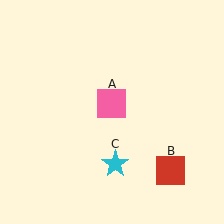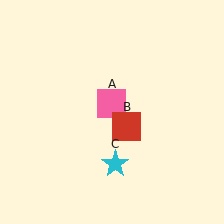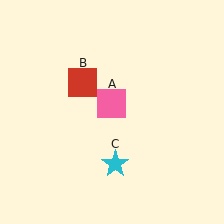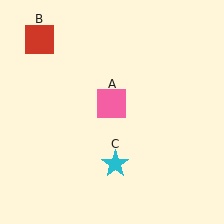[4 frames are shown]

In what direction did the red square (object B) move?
The red square (object B) moved up and to the left.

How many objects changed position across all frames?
1 object changed position: red square (object B).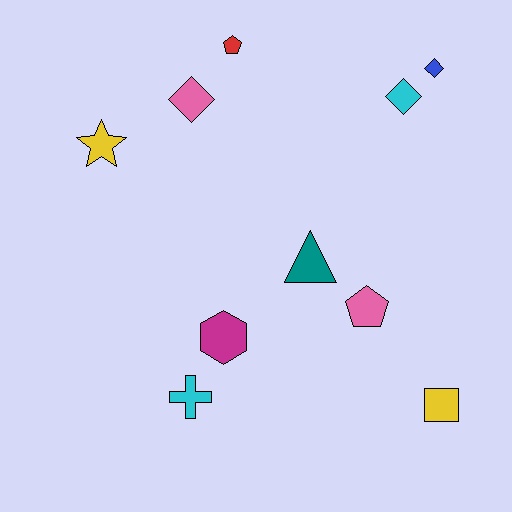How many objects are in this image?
There are 10 objects.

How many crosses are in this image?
There is 1 cross.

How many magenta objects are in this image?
There is 1 magenta object.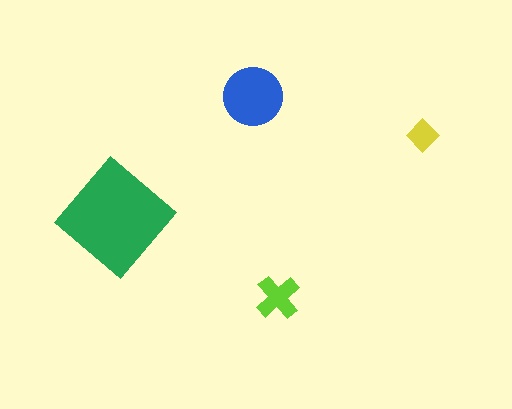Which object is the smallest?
The yellow diamond.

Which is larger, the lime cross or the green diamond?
The green diamond.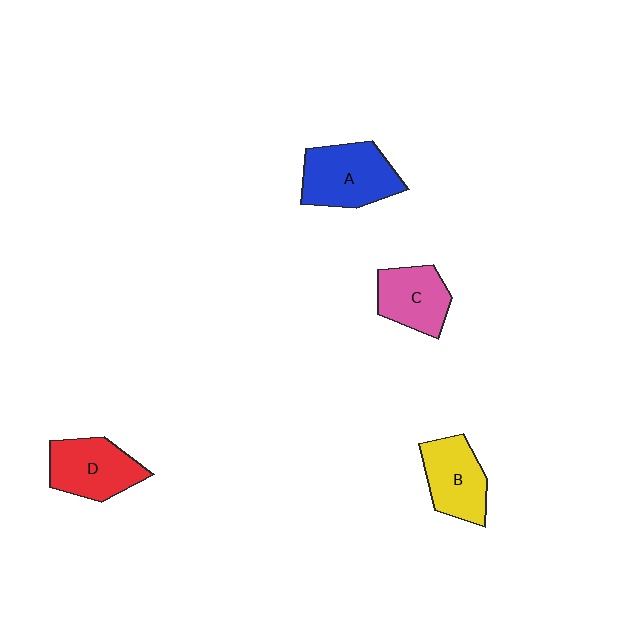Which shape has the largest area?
Shape A (blue).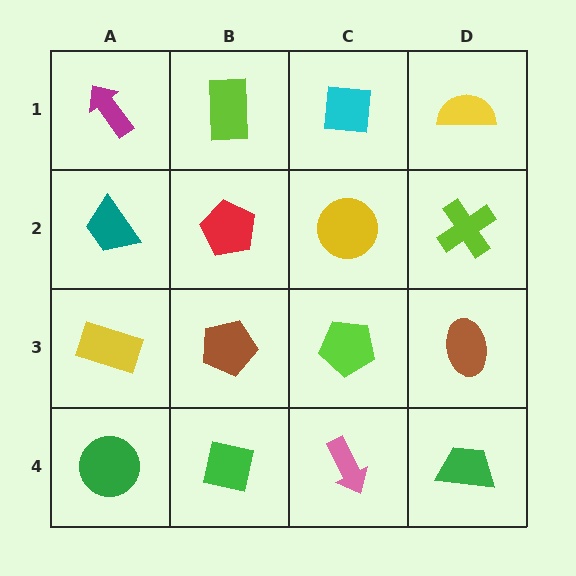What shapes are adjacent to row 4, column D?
A brown ellipse (row 3, column D), a pink arrow (row 4, column C).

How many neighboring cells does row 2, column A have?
3.